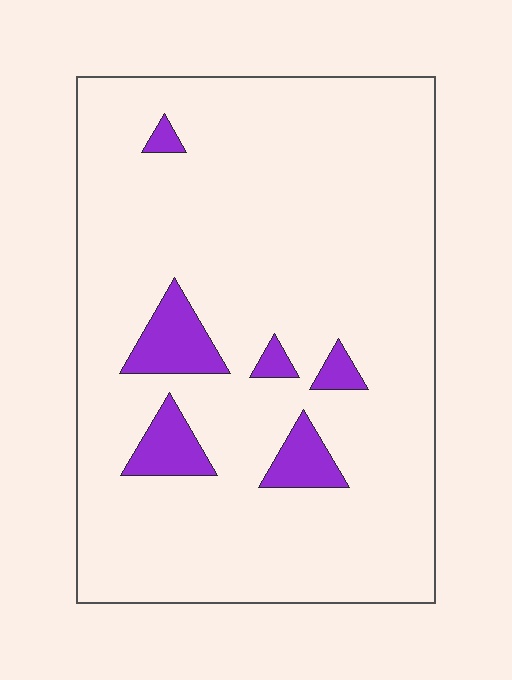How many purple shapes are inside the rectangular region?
6.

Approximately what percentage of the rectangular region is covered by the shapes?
Approximately 10%.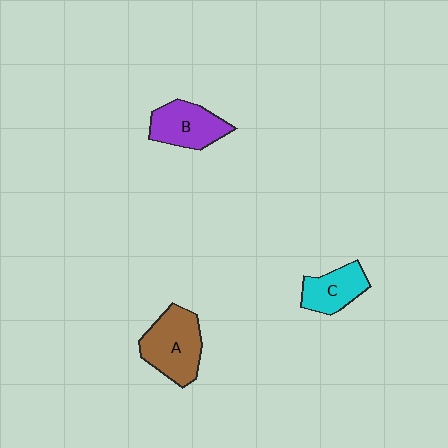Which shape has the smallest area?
Shape C (cyan).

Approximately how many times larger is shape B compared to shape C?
Approximately 1.2 times.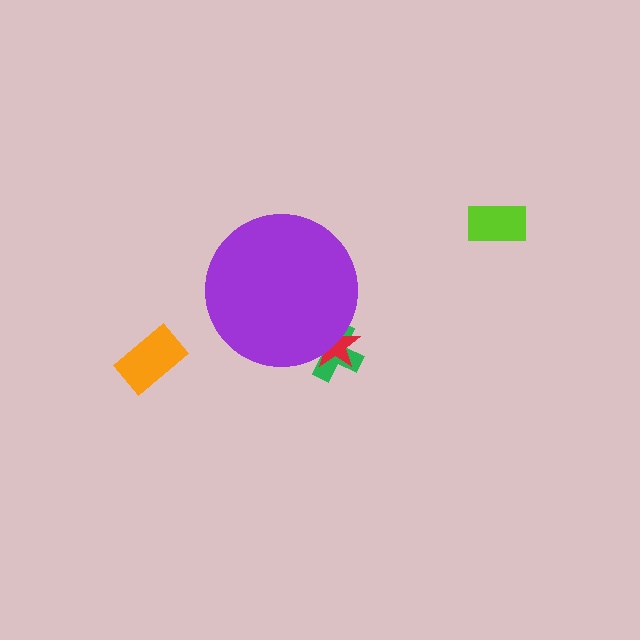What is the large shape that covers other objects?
A purple circle.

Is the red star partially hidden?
Yes, the red star is partially hidden behind the purple circle.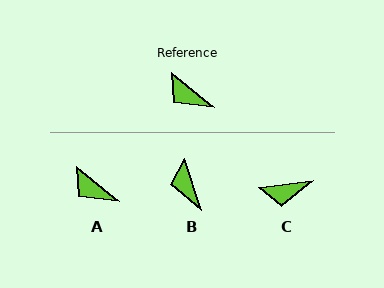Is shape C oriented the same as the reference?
No, it is off by about 45 degrees.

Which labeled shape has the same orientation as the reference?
A.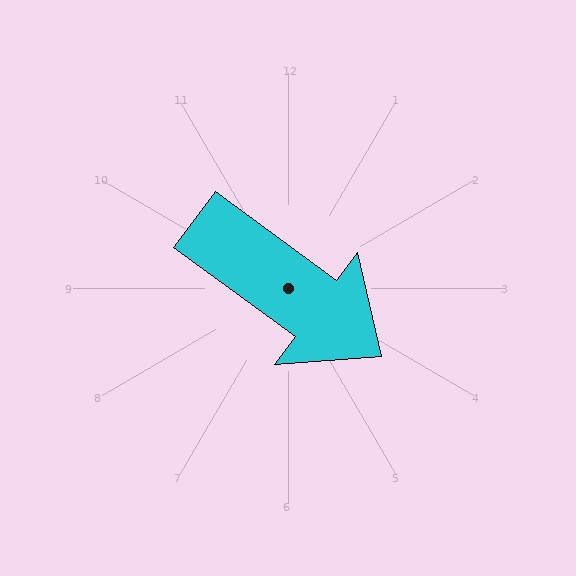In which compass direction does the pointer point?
Southeast.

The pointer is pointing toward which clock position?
Roughly 4 o'clock.